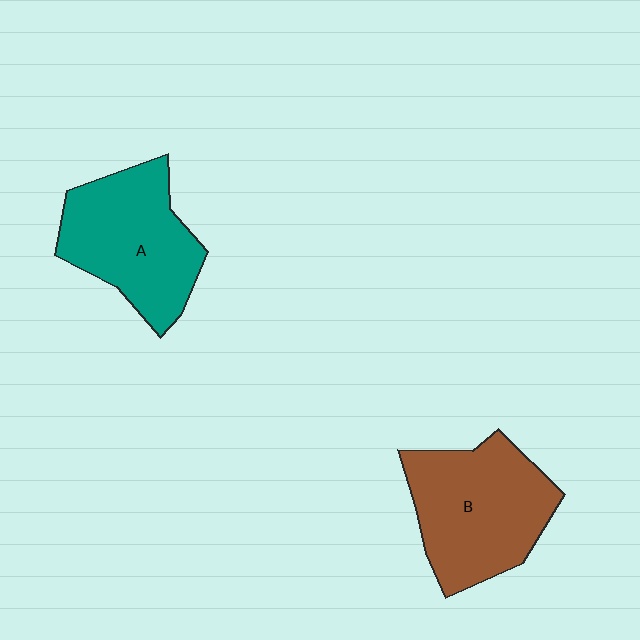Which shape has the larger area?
Shape B (brown).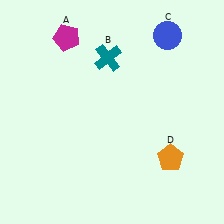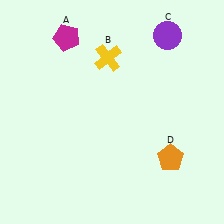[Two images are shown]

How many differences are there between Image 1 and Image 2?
There are 2 differences between the two images.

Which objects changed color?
B changed from teal to yellow. C changed from blue to purple.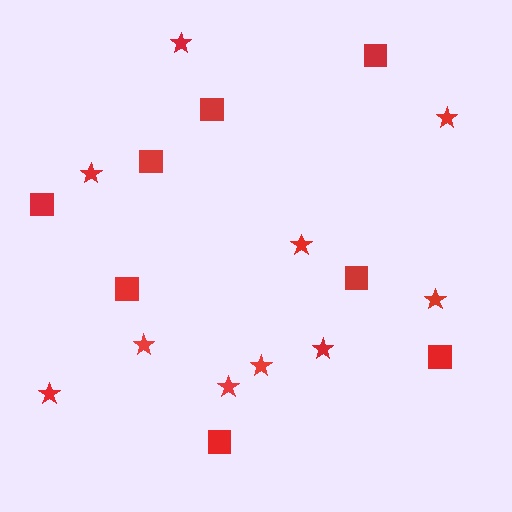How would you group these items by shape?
There are 2 groups: one group of squares (8) and one group of stars (10).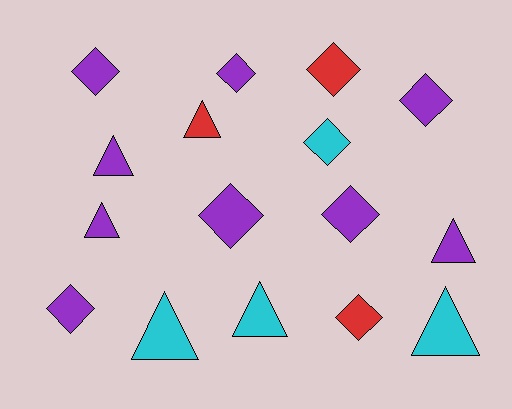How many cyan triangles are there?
There are 3 cyan triangles.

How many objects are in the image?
There are 16 objects.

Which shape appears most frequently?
Diamond, with 9 objects.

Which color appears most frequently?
Purple, with 9 objects.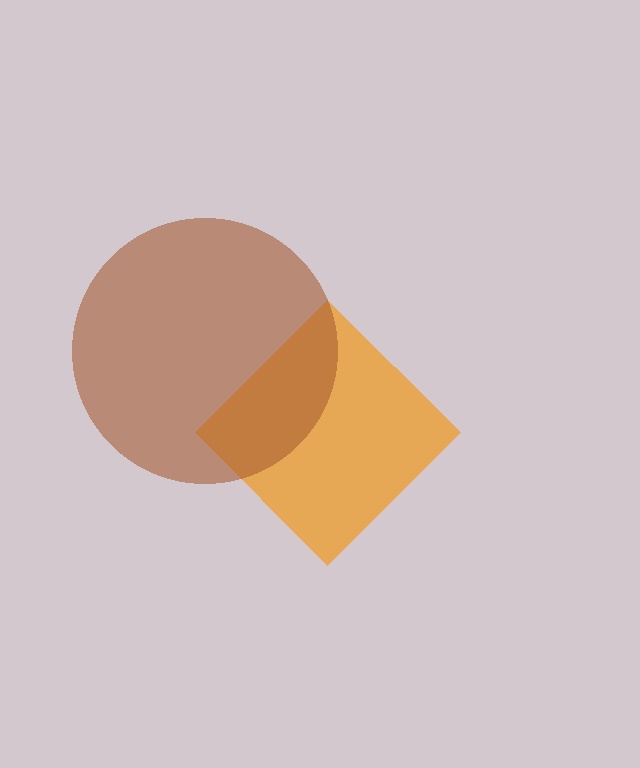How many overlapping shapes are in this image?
There are 2 overlapping shapes in the image.